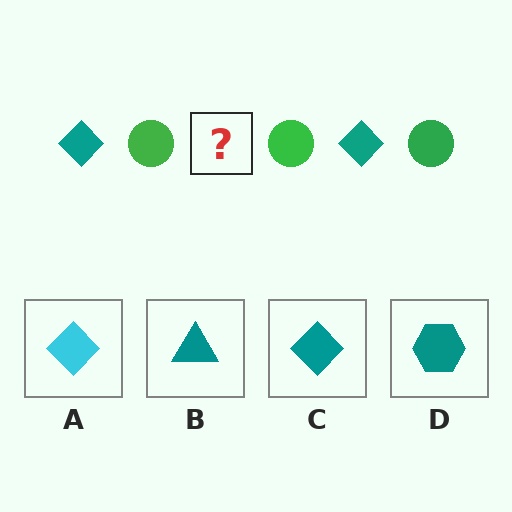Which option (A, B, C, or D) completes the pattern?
C.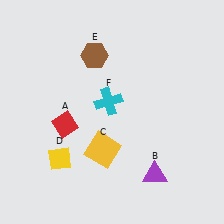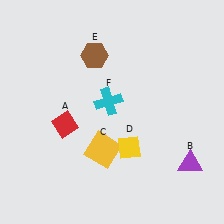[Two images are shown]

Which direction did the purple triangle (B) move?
The purple triangle (B) moved right.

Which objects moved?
The objects that moved are: the purple triangle (B), the yellow diamond (D).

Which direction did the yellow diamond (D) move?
The yellow diamond (D) moved right.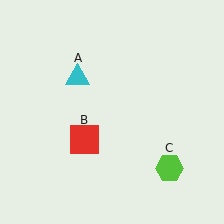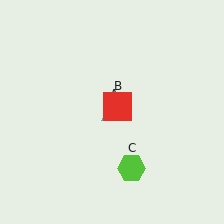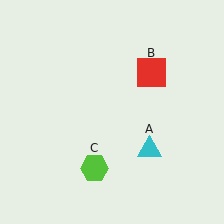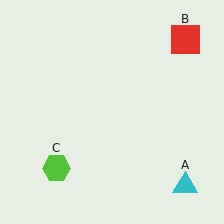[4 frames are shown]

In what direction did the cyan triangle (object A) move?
The cyan triangle (object A) moved down and to the right.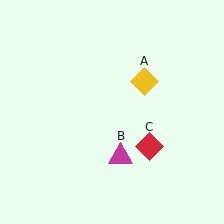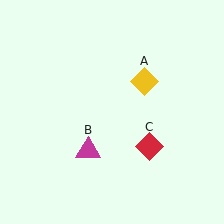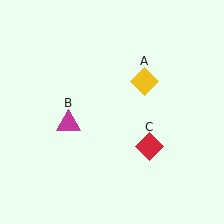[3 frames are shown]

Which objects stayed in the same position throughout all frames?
Yellow diamond (object A) and red diamond (object C) remained stationary.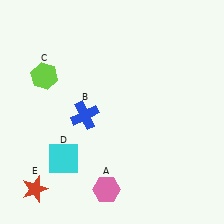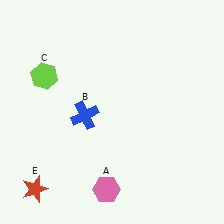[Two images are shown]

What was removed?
The cyan square (D) was removed in Image 2.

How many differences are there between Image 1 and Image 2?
There is 1 difference between the two images.